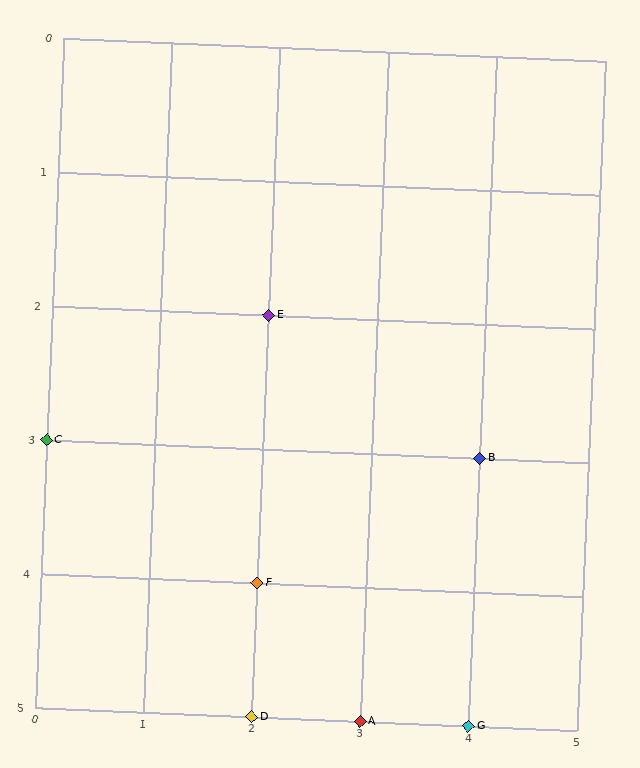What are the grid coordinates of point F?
Point F is at grid coordinates (2, 4).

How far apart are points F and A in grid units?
Points F and A are 1 column and 1 row apart (about 1.4 grid units diagonally).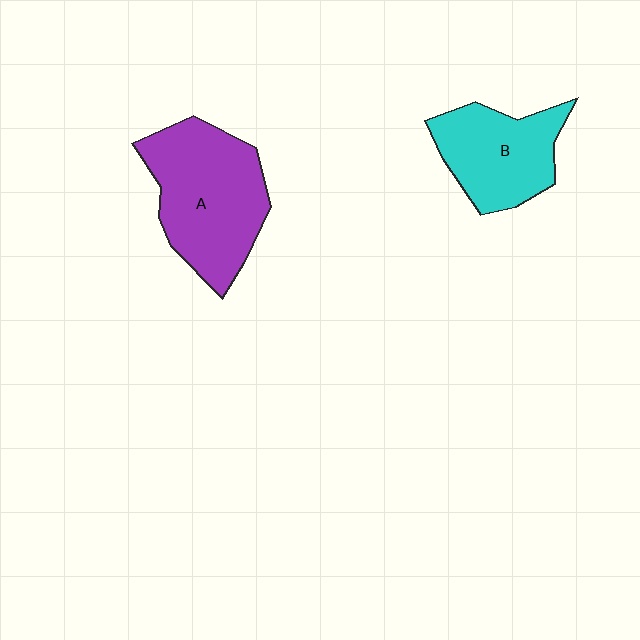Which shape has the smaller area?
Shape B (cyan).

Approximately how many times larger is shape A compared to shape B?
Approximately 1.4 times.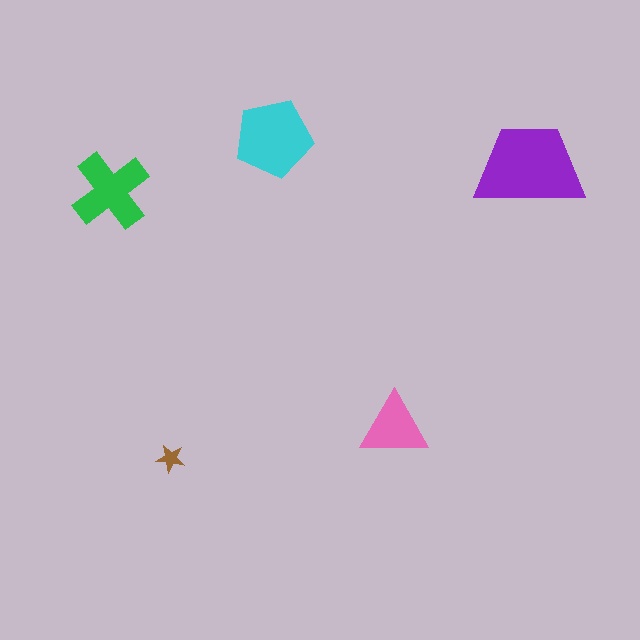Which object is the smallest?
The brown star.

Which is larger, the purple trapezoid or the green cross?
The purple trapezoid.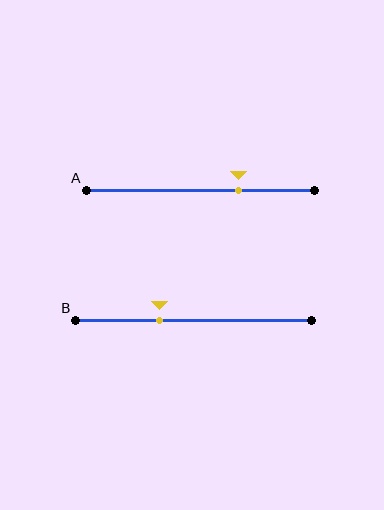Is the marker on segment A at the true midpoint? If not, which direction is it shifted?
No, the marker on segment A is shifted to the right by about 17% of the segment length.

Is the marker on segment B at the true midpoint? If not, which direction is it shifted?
No, the marker on segment B is shifted to the left by about 15% of the segment length.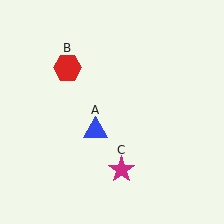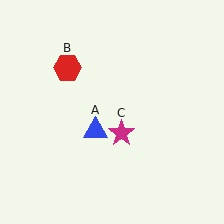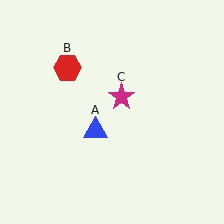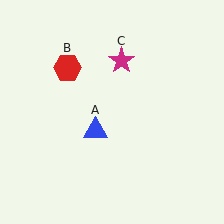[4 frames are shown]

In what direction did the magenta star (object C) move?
The magenta star (object C) moved up.